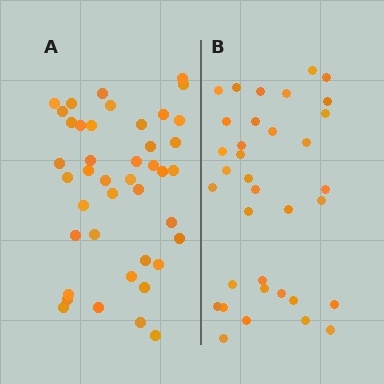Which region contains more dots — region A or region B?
Region A (the left region) has more dots.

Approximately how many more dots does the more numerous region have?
Region A has roughly 8 or so more dots than region B.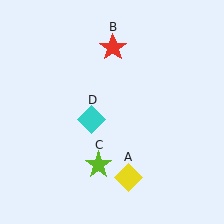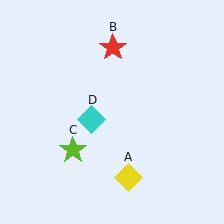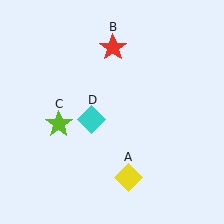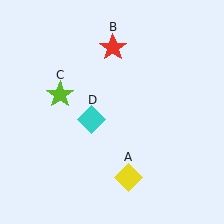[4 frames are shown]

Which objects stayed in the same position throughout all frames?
Yellow diamond (object A) and red star (object B) and cyan diamond (object D) remained stationary.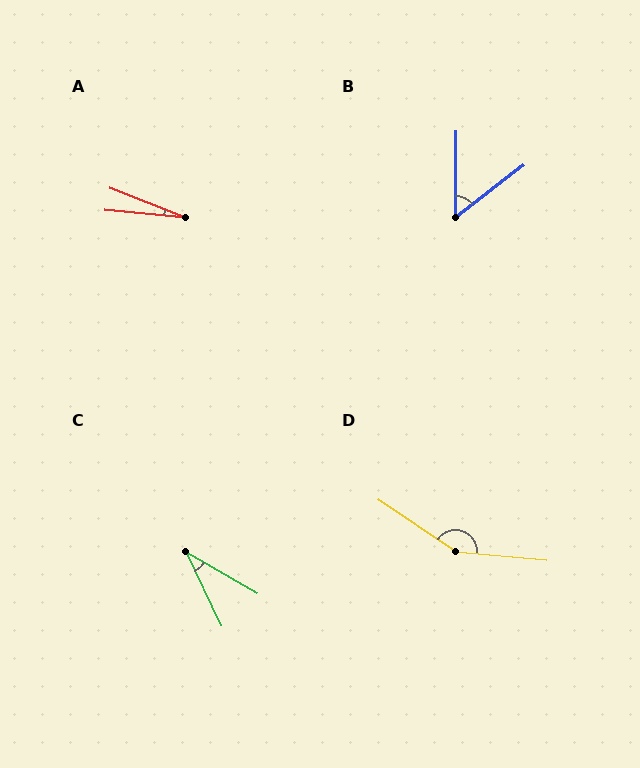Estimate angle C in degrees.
Approximately 34 degrees.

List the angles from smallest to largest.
A (16°), C (34°), B (52°), D (151°).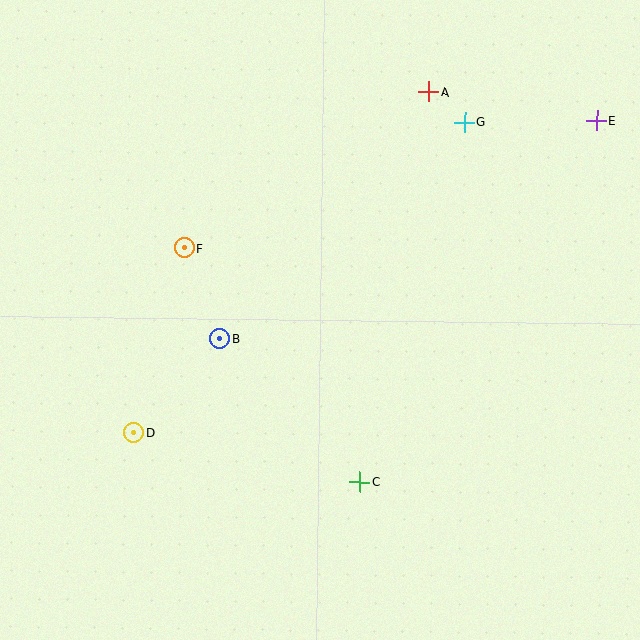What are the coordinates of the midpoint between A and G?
The midpoint between A and G is at (447, 107).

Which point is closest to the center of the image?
Point B at (220, 338) is closest to the center.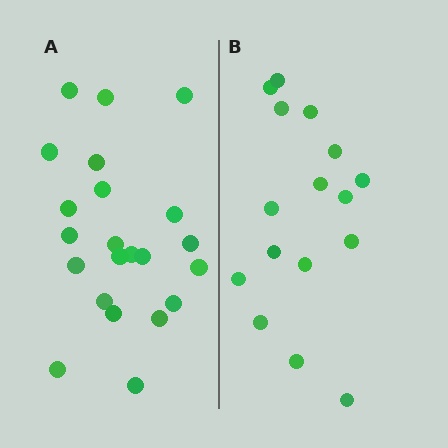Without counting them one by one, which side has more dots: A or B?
Region A (the left region) has more dots.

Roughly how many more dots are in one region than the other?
Region A has about 6 more dots than region B.